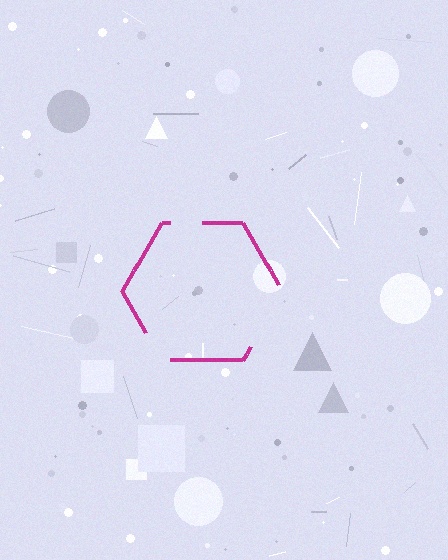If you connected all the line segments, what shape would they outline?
They would outline a hexagon.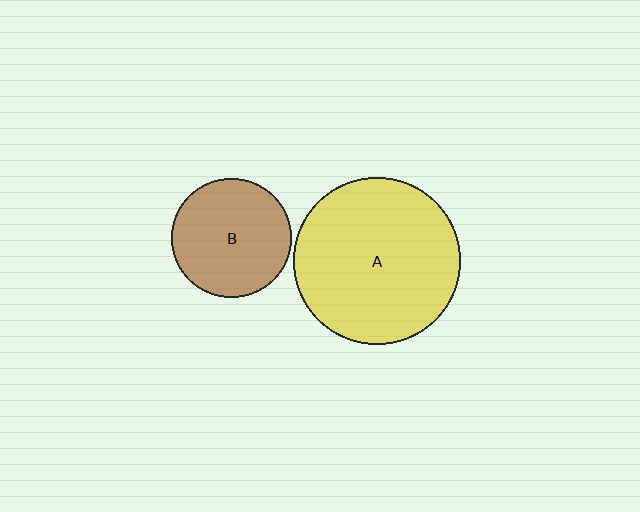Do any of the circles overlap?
No, none of the circles overlap.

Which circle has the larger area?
Circle A (yellow).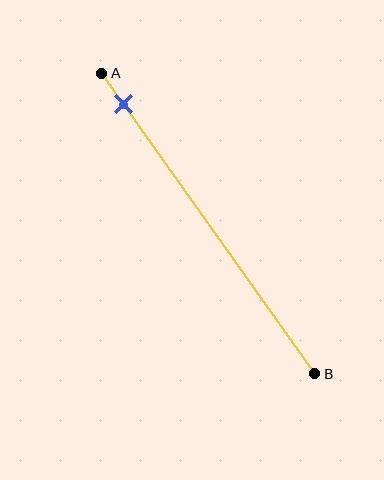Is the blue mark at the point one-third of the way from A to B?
No, the mark is at about 10% from A, not at the 33% one-third point.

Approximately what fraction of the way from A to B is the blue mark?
The blue mark is approximately 10% of the way from A to B.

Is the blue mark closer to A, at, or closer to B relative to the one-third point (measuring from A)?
The blue mark is closer to point A than the one-third point of segment AB.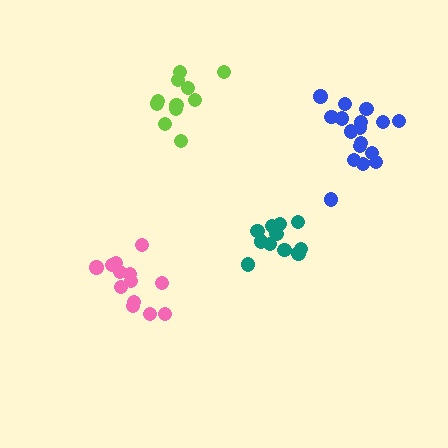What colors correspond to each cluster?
The clusters are colored: teal, lime, blue, pink.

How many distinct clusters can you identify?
There are 4 distinct clusters.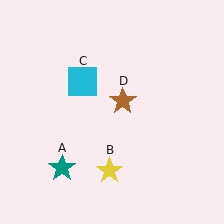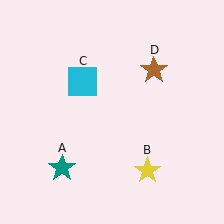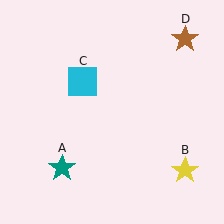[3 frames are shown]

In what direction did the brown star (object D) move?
The brown star (object D) moved up and to the right.